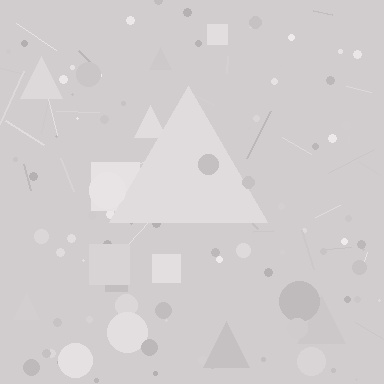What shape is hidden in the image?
A triangle is hidden in the image.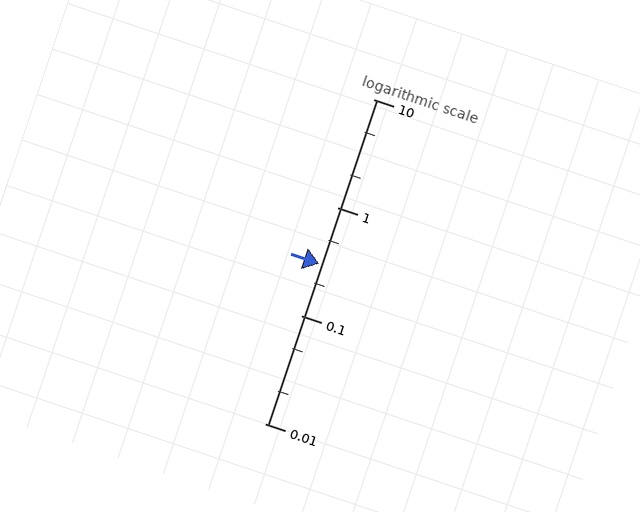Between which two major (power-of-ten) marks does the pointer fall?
The pointer is between 0.1 and 1.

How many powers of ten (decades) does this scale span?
The scale spans 3 decades, from 0.01 to 10.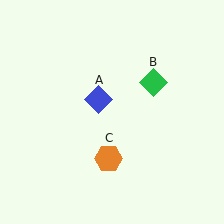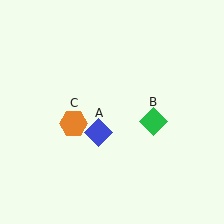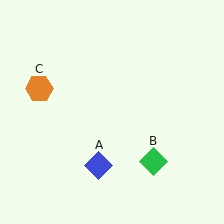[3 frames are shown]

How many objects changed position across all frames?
3 objects changed position: blue diamond (object A), green diamond (object B), orange hexagon (object C).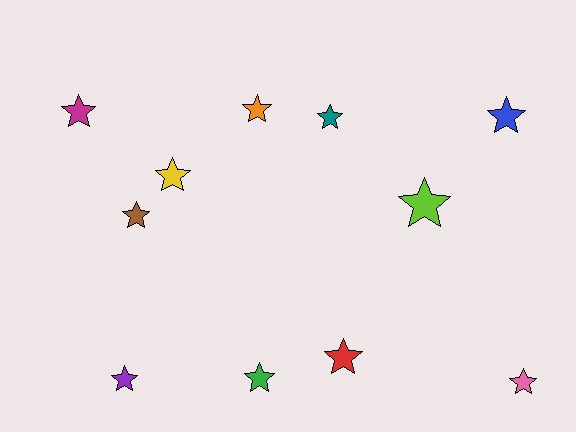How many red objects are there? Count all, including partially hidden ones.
There is 1 red object.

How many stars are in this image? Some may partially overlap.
There are 11 stars.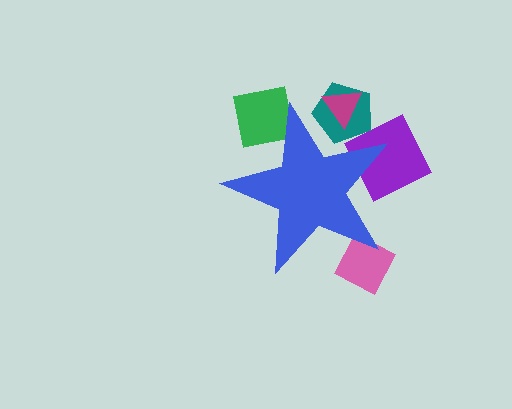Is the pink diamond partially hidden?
Yes, the pink diamond is partially hidden behind the blue star.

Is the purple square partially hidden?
Yes, the purple square is partially hidden behind the blue star.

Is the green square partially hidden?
Yes, the green square is partially hidden behind the blue star.